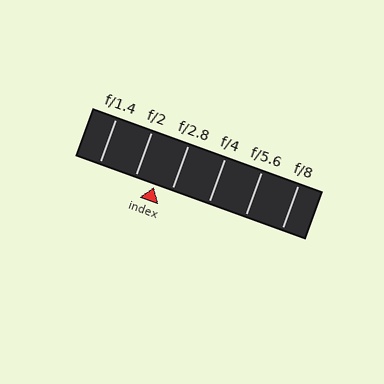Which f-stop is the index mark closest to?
The index mark is closest to f/2.8.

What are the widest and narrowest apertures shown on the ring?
The widest aperture shown is f/1.4 and the narrowest is f/8.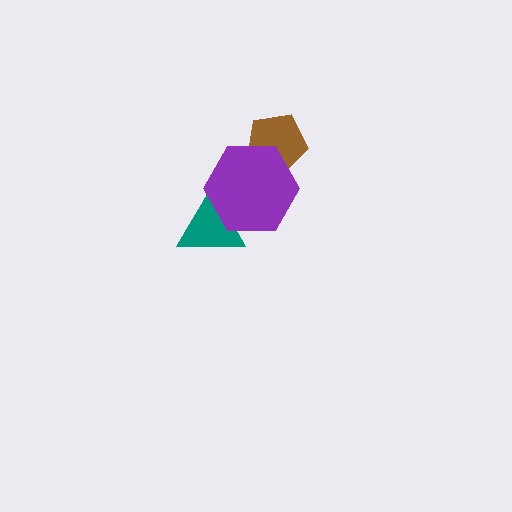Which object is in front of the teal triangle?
The purple hexagon is in front of the teal triangle.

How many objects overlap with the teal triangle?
1 object overlaps with the teal triangle.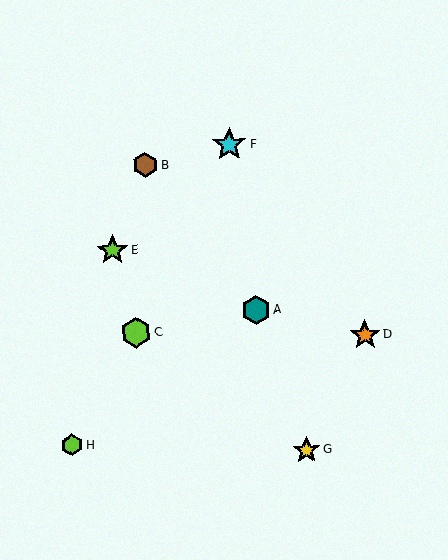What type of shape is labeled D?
Shape D is an orange star.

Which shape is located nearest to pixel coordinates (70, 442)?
The lime hexagon (labeled H) at (72, 445) is nearest to that location.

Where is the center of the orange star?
The center of the orange star is at (365, 335).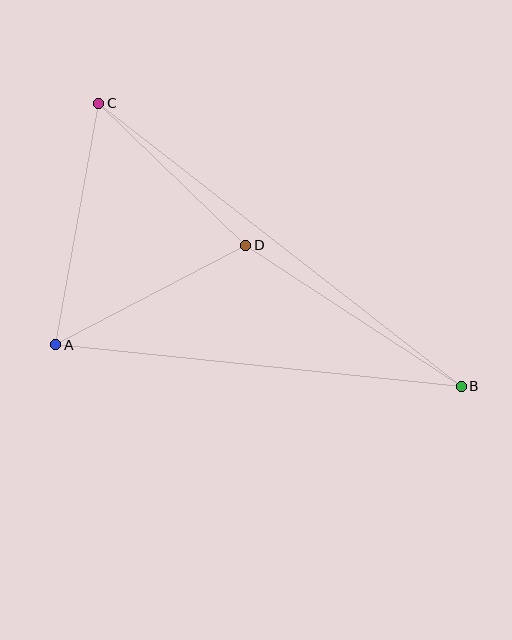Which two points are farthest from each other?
Points B and C are farthest from each other.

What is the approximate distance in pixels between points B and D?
The distance between B and D is approximately 257 pixels.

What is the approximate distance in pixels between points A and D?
The distance between A and D is approximately 215 pixels.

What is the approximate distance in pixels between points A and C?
The distance between A and C is approximately 245 pixels.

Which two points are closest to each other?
Points C and D are closest to each other.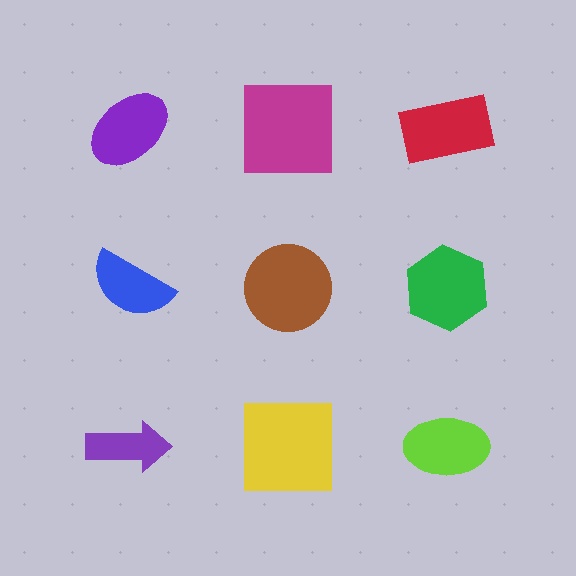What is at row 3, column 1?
A purple arrow.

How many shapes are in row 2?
3 shapes.